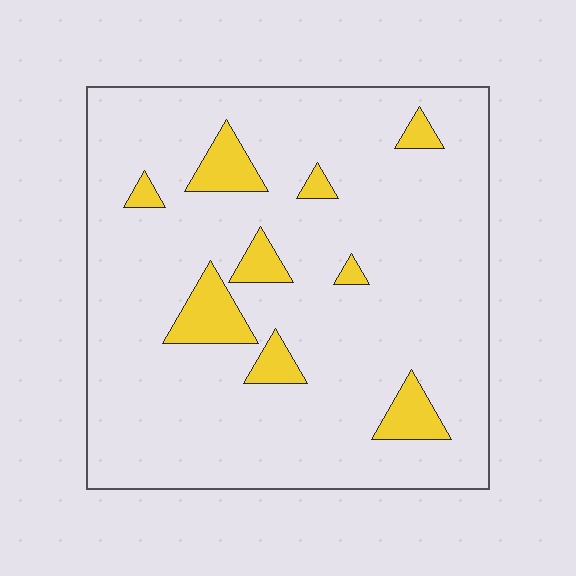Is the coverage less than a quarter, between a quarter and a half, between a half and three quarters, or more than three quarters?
Less than a quarter.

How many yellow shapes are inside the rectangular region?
9.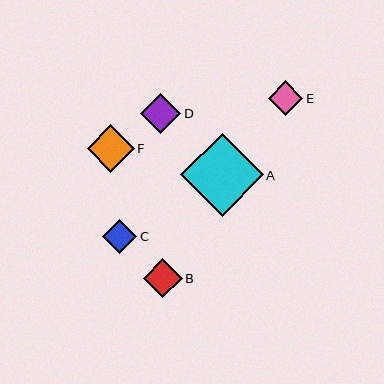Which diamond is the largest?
Diamond A is the largest with a size of approximately 83 pixels.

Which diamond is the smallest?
Diamond C is the smallest with a size of approximately 34 pixels.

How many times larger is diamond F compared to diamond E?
Diamond F is approximately 1.4 times the size of diamond E.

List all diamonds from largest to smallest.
From largest to smallest: A, F, D, B, E, C.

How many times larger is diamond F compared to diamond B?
Diamond F is approximately 1.2 times the size of diamond B.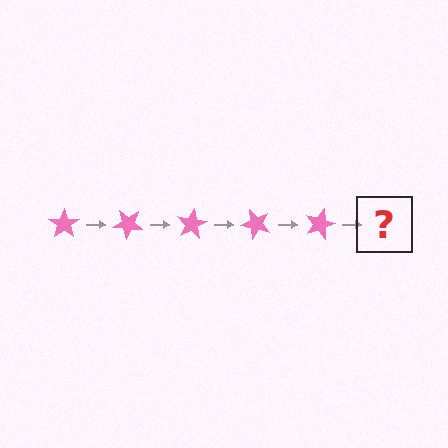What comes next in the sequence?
The next element should be a pink star rotated 200 degrees.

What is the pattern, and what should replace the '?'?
The pattern is that the star rotates 40 degrees each step. The '?' should be a pink star rotated 200 degrees.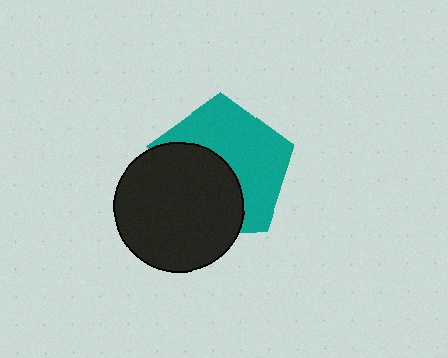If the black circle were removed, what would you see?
You would see the complete teal pentagon.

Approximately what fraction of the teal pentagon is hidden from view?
Roughly 46% of the teal pentagon is hidden behind the black circle.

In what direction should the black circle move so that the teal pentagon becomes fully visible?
The black circle should move toward the lower-left. That is the shortest direction to clear the overlap and leave the teal pentagon fully visible.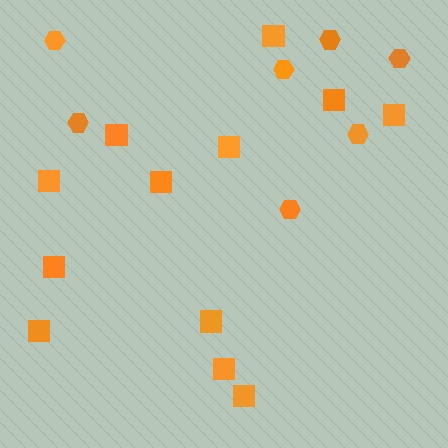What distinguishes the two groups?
There are 2 groups: one group of squares (12) and one group of hexagons (7).